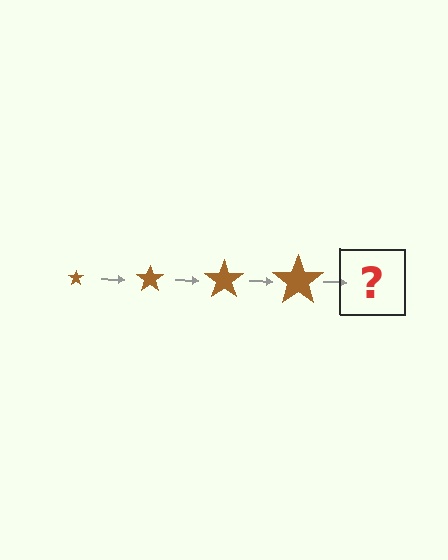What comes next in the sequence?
The next element should be a brown star, larger than the previous one.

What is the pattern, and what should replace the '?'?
The pattern is that the star gets progressively larger each step. The '?' should be a brown star, larger than the previous one.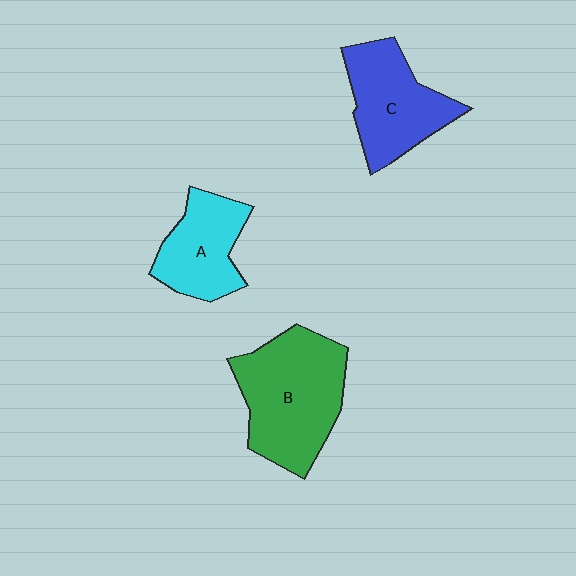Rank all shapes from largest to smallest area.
From largest to smallest: B (green), C (blue), A (cyan).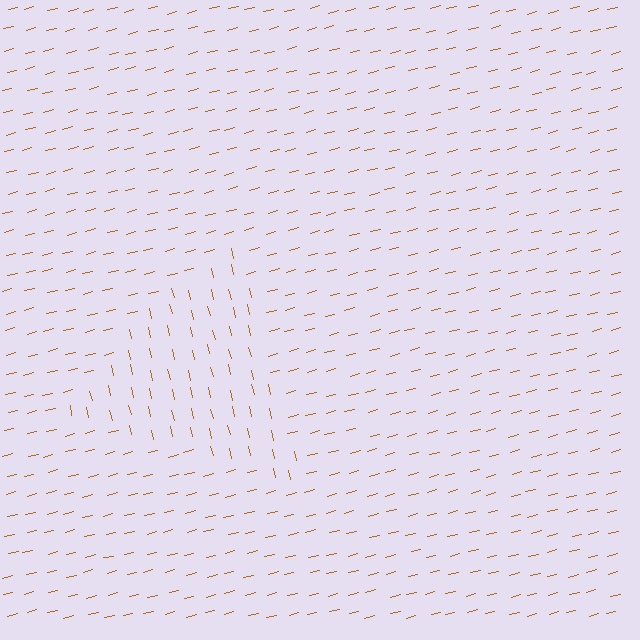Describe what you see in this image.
The image is filled with small brown line segments. A triangle region in the image has lines oriented differently from the surrounding lines, creating a visible texture boundary.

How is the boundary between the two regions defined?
The boundary is defined purely by a change in line orientation (approximately 89 degrees difference). All lines are the same color and thickness.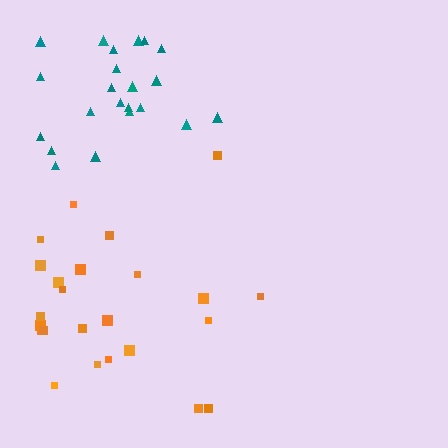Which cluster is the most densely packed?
Teal.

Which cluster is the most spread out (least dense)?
Orange.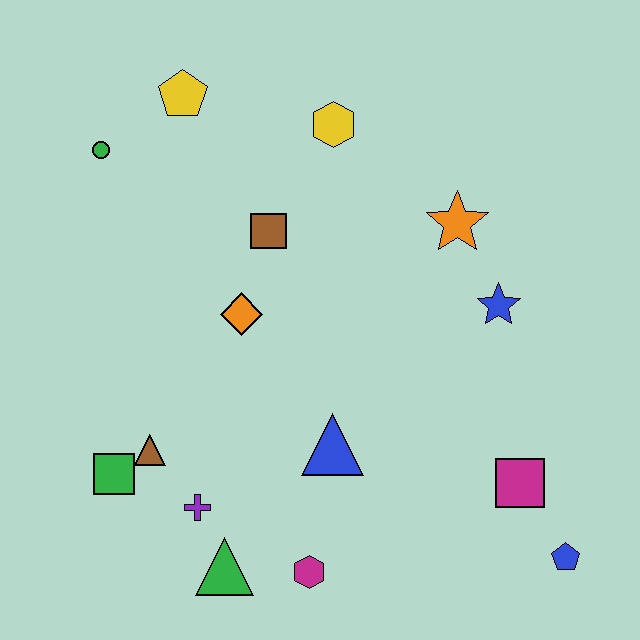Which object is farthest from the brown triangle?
The blue pentagon is farthest from the brown triangle.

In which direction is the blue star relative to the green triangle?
The blue star is to the right of the green triangle.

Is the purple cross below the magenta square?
Yes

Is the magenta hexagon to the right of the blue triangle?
No